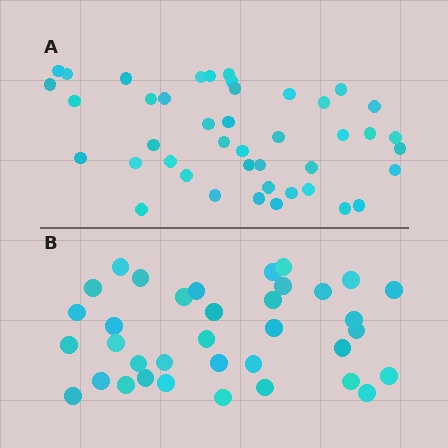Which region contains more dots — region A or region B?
Region A (the top region) has more dots.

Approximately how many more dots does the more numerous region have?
Region A has roughly 8 or so more dots than region B.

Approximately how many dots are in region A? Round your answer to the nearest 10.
About 40 dots. (The exact count is 43, which rounds to 40.)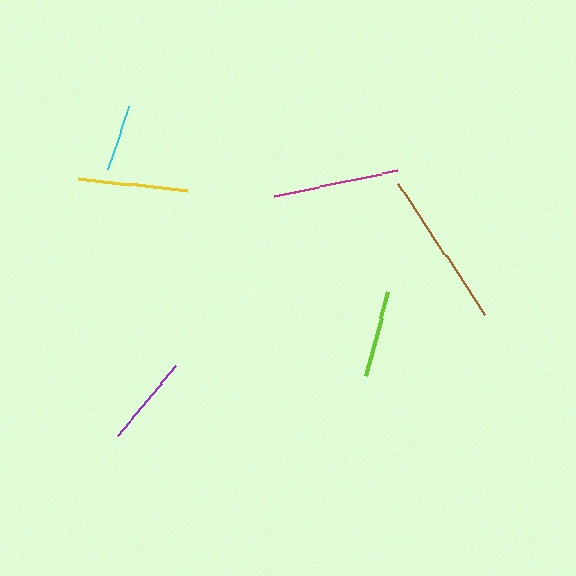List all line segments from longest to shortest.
From longest to shortest: brown, magenta, yellow, purple, lime, cyan.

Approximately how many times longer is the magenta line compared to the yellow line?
The magenta line is approximately 1.1 times the length of the yellow line.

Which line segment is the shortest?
The cyan line is the shortest at approximately 66 pixels.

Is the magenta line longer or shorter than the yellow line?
The magenta line is longer than the yellow line.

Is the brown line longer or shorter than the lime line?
The brown line is longer than the lime line.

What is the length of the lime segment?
The lime segment is approximately 86 pixels long.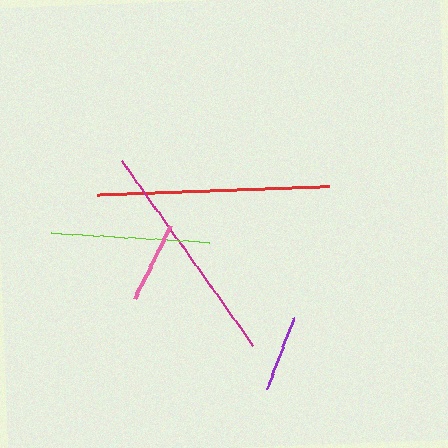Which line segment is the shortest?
The purple line is the shortest at approximately 75 pixels.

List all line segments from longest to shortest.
From longest to shortest: red, magenta, lime, pink, purple.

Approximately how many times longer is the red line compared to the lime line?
The red line is approximately 1.5 times the length of the lime line.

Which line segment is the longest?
The red line is the longest at approximately 232 pixels.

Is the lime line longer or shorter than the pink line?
The lime line is longer than the pink line.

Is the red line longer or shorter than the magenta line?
The red line is longer than the magenta line.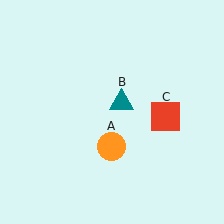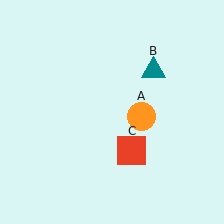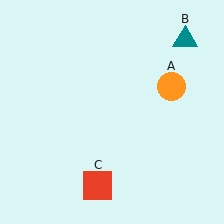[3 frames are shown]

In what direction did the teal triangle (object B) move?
The teal triangle (object B) moved up and to the right.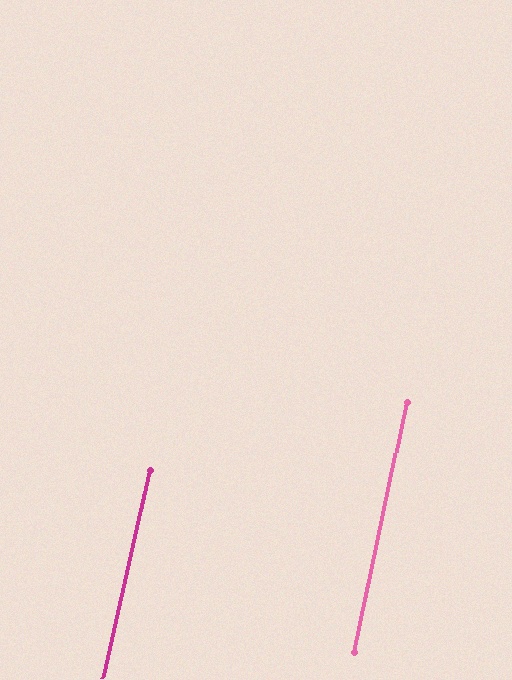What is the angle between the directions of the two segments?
Approximately 1 degree.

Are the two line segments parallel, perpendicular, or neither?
Parallel — their directions differ by only 0.8°.